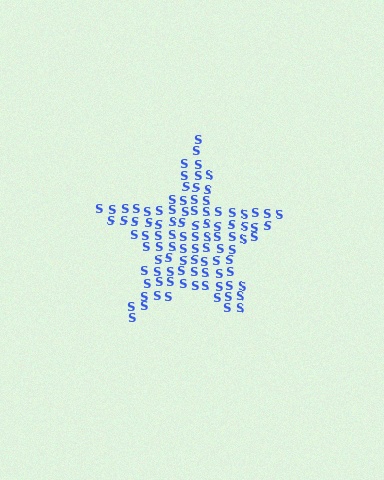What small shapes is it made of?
It is made of small letter S's.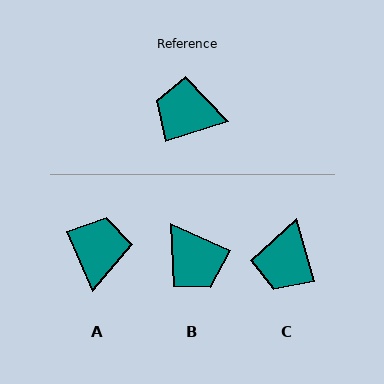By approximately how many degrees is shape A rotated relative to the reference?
Approximately 84 degrees clockwise.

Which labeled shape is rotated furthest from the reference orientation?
B, about 139 degrees away.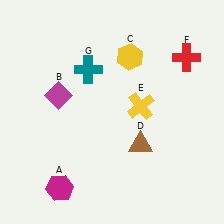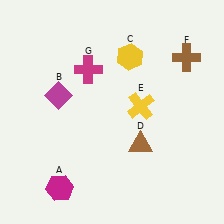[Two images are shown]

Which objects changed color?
F changed from red to brown. G changed from teal to magenta.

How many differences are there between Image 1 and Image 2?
There are 2 differences between the two images.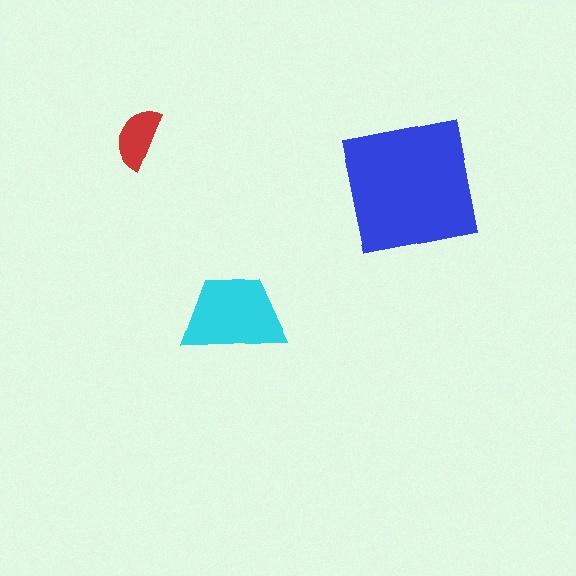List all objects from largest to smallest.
The blue square, the cyan trapezoid, the red semicircle.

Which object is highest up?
The red semicircle is topmost.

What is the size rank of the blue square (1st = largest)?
1st.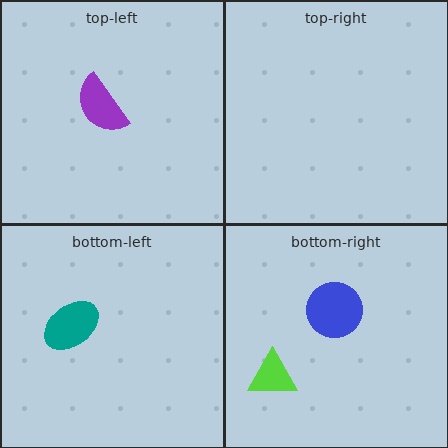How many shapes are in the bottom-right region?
2.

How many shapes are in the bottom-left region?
1.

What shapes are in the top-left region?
The purple semicircle.